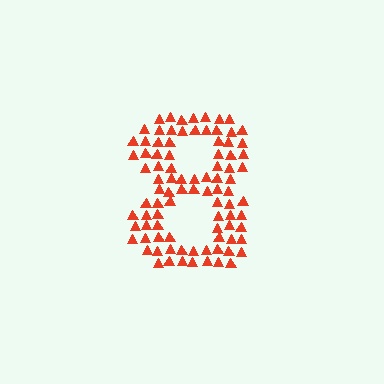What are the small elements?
The small elements are triangles.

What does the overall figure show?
The overall figure shows the digit 8.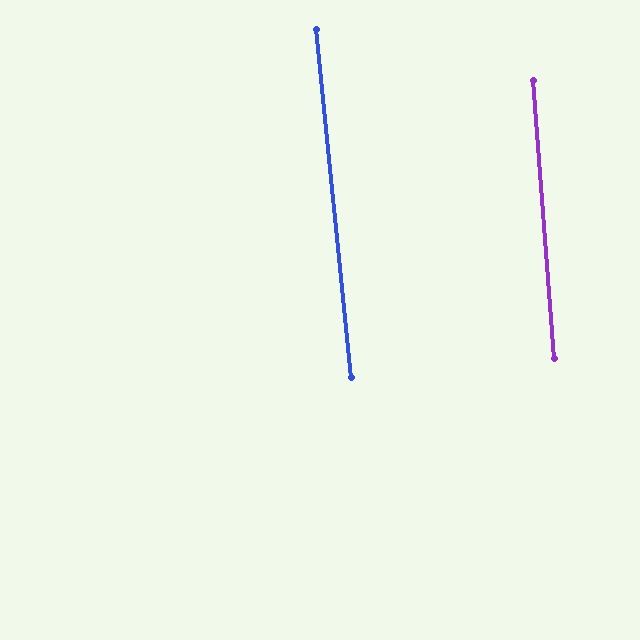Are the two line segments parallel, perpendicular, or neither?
Parallel — their directions differ by only 1.3°.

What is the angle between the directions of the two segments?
Approximately 1 degree.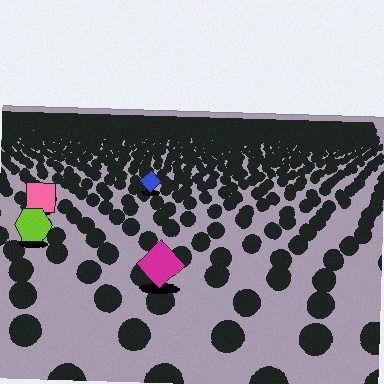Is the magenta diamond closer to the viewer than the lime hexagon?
Yes. The magenta diamond is closer — you can tell from the texture gradient: the ground texture is coarser near it.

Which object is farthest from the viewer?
The blue diamond is farthest from the viewer. It appears smaller and the ground texture around it is denser.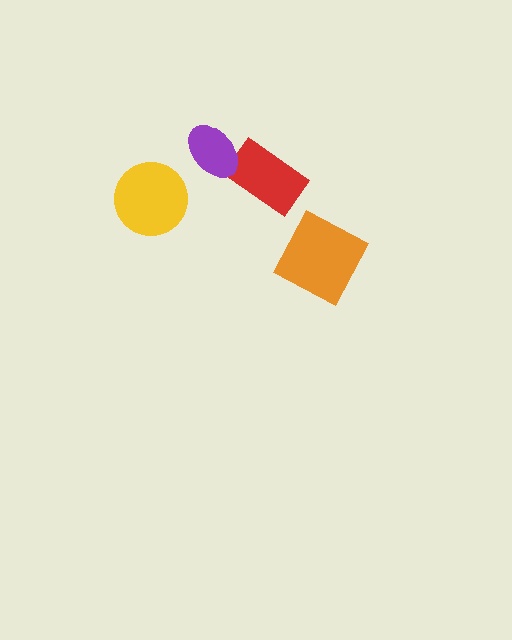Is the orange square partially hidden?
No, no other shape covers it.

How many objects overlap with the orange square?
0 objects overlap with the orange square.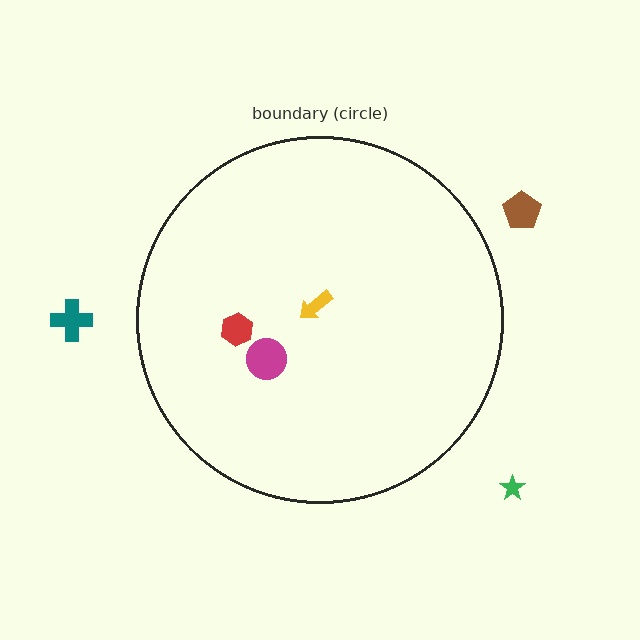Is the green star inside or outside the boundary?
Outside.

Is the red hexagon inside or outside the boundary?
Inside.